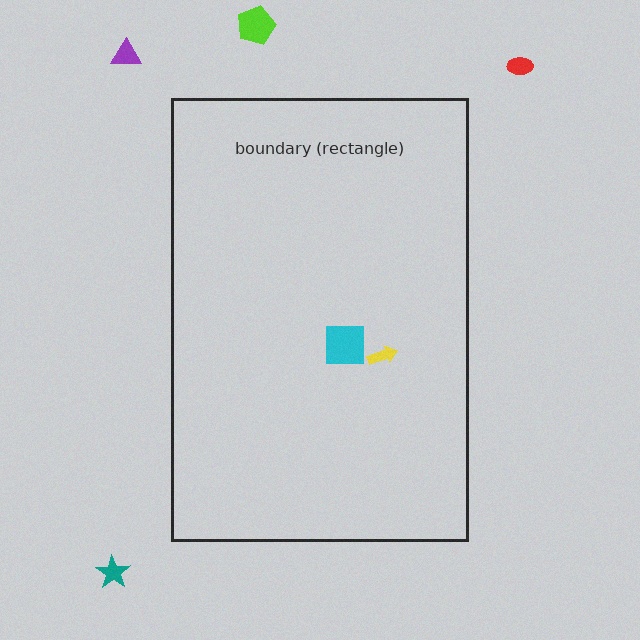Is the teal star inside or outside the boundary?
Outside.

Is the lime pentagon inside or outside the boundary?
Outside.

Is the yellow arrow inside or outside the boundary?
Inside.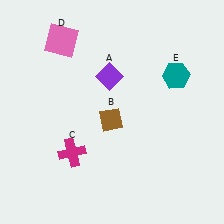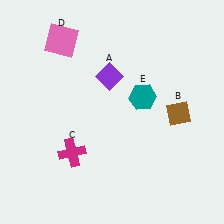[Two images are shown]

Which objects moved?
The objects that moved are: the brown diamond (B), the teal hexagon (E).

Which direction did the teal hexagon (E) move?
The teal hexagon (E) moved left.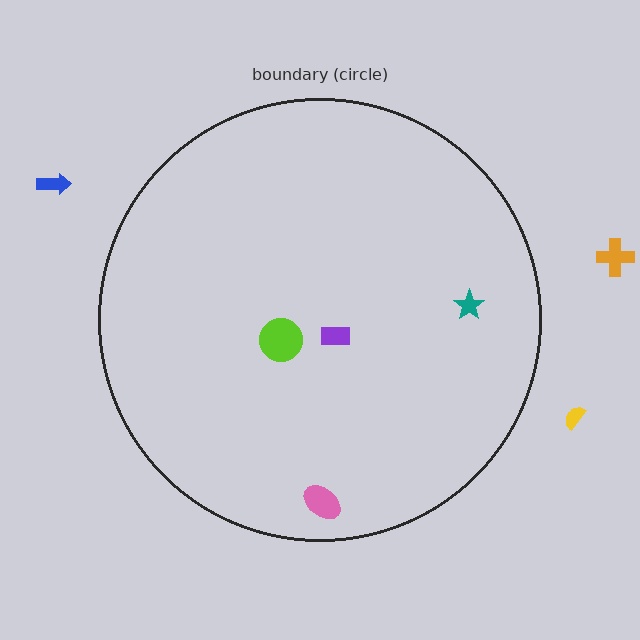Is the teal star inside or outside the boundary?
Inside.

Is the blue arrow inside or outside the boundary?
Outside.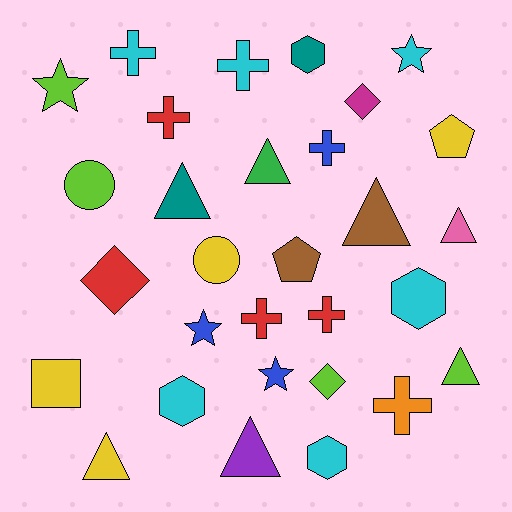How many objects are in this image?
There are 30 objects.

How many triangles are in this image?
There are 7 triangles.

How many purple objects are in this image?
There is 1 purple object.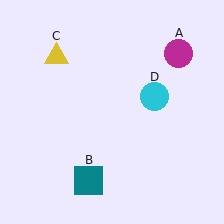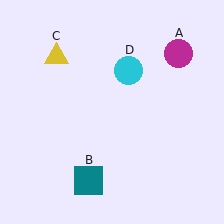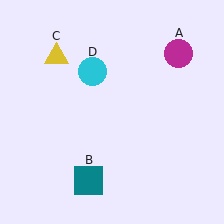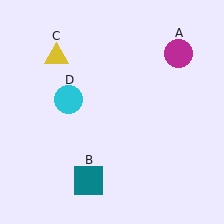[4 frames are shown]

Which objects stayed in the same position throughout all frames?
Magenta circle (object A) and teal square (object B) and yellow triangle (object C) remained stationary.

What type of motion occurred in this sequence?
The cyan circle (object D) rotated counterclockwise around the center of the scene.